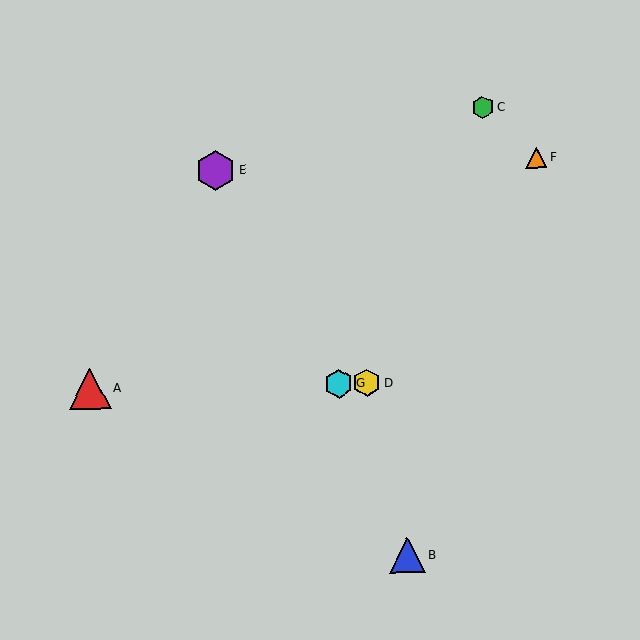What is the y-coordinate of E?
Object E is at y≈171.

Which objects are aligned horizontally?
Objects A, D, G are aligned horizontally.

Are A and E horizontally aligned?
No, A is at y≈389 and E is at y≈171.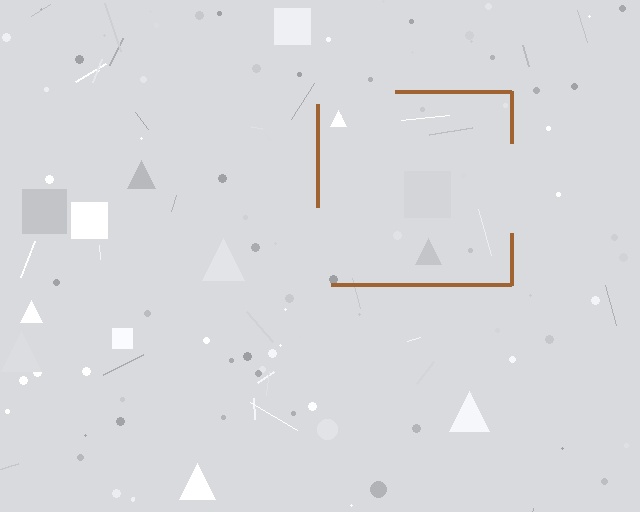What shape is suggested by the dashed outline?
The dashed outline suggests a square.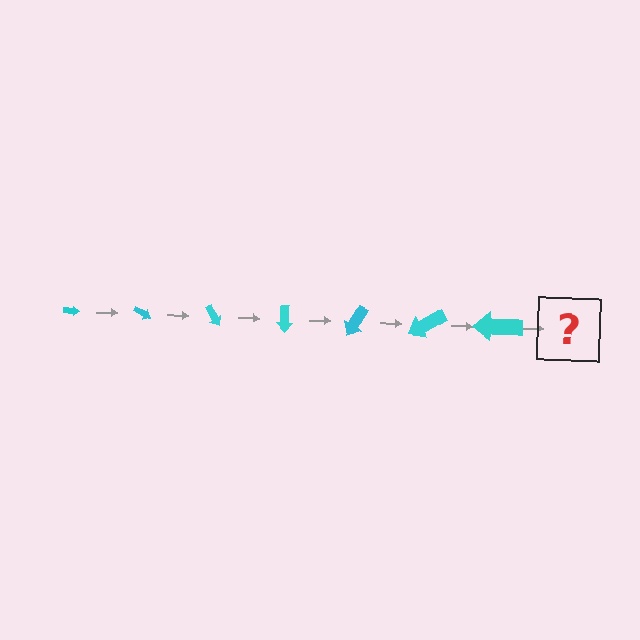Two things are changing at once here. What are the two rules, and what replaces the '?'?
The two rules are that the arrow grows larger each step and it rotates 30 degrees each step. The '?' should be an arrow, larger than the previous one and rotated 210 degrees from the start.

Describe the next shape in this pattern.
It should be an arrow, larger than the previous one and rotated 210 degrees from the start.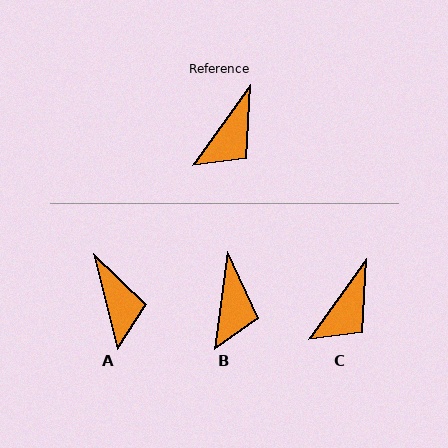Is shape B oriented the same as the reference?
No, it is off by about 28 degrees.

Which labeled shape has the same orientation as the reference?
C.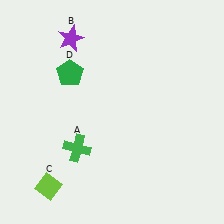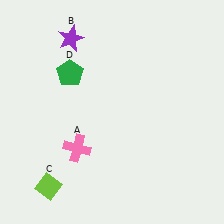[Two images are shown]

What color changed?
The cross (A) changed from green in Image 1 to pink in Image 2.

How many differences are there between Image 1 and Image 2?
There is 1 difference between the two images.